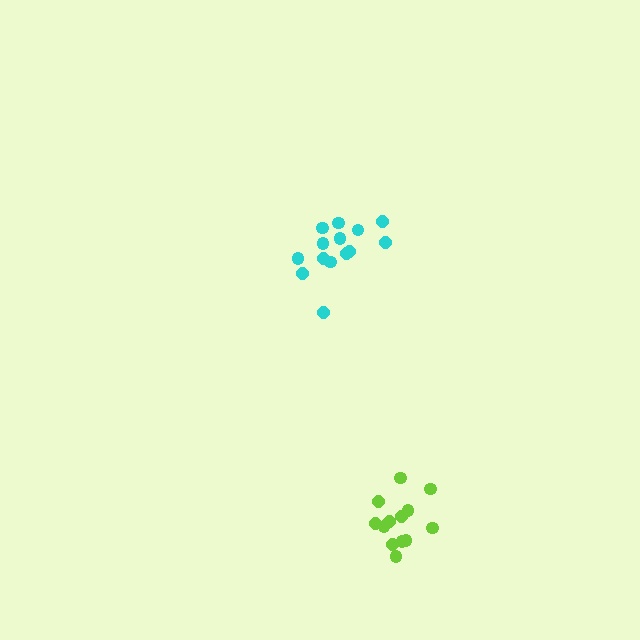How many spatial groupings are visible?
There are 2 spatial groupings.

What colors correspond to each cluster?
The clusters are colored: cyan, lime.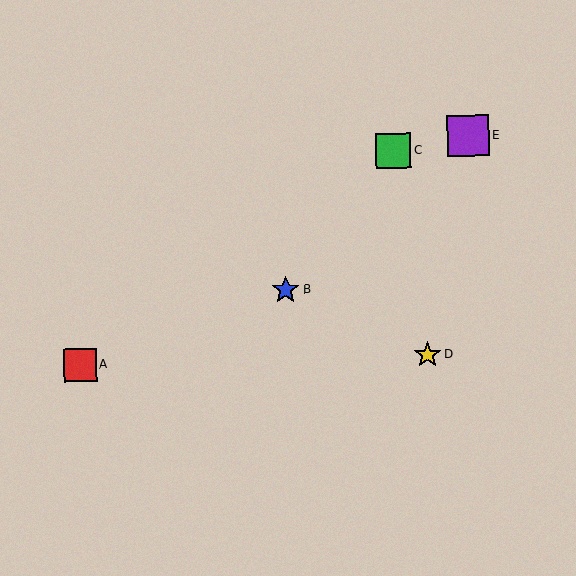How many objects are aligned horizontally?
2 objects (A, D) are aligned horizontally.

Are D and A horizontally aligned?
Yes, both are at y≈355.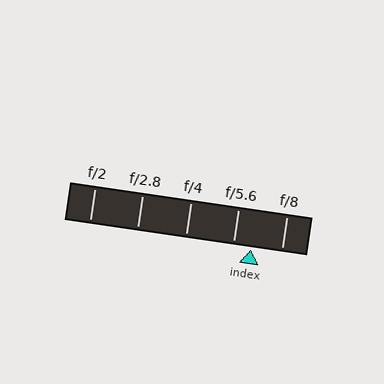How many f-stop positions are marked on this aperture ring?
There are 5 f-stop positions marked.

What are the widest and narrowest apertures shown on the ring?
The widest aperture shown is f/2 and the narrowest is f/8.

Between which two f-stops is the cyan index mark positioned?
The index mark is between f/5.6 and f/8.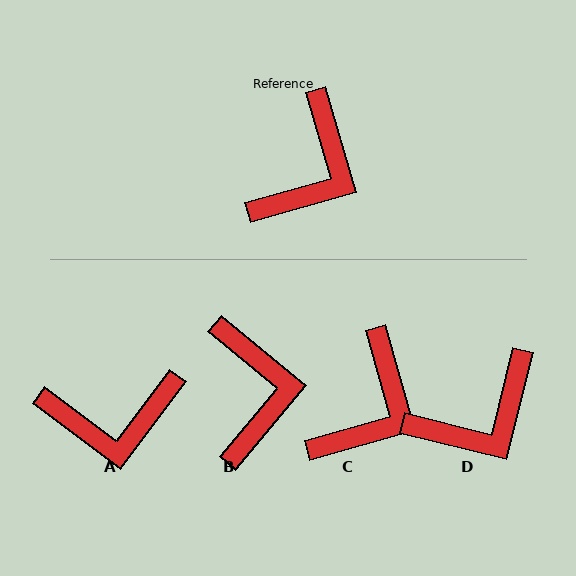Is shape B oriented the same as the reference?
No, it is off by about 34 degrees.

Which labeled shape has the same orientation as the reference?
C.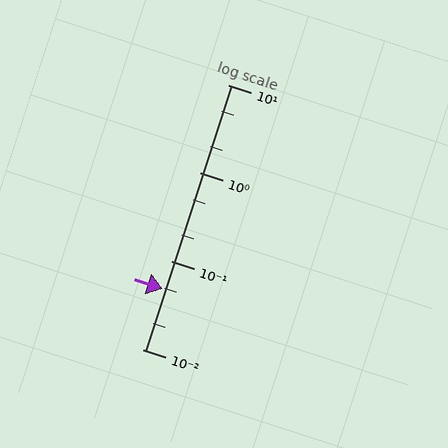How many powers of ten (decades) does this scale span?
The scale spans 3 decades, from 0.01 to 10.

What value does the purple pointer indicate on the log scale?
The pointer indicates approximately 0.048.